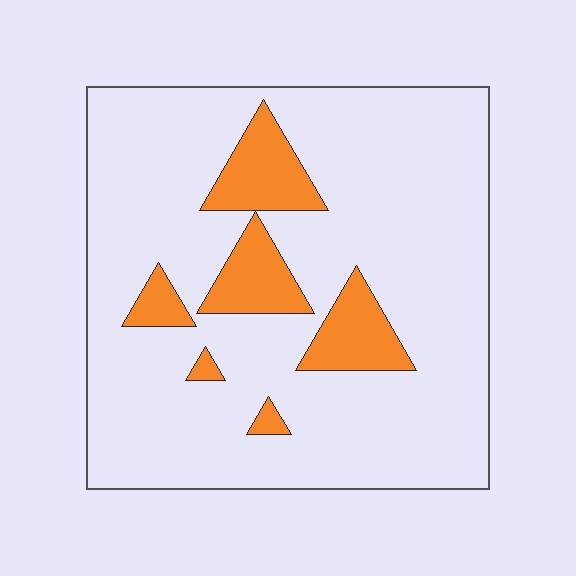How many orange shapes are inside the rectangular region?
6.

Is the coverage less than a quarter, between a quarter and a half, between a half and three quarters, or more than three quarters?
Less than a quarter.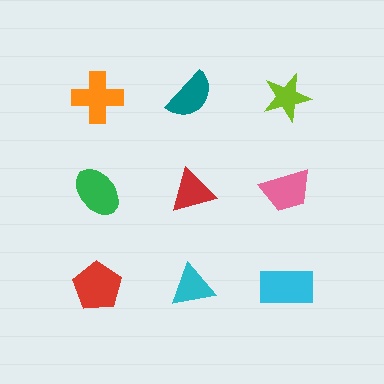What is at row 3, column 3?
A cyan rectangle.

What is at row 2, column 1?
A green ellipse.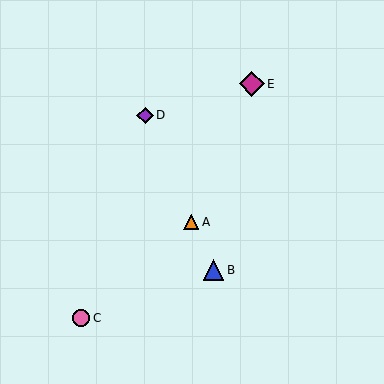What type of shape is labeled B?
Shape B is a blue triangle.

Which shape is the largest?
The magenta diamond (labeled E) is the largest.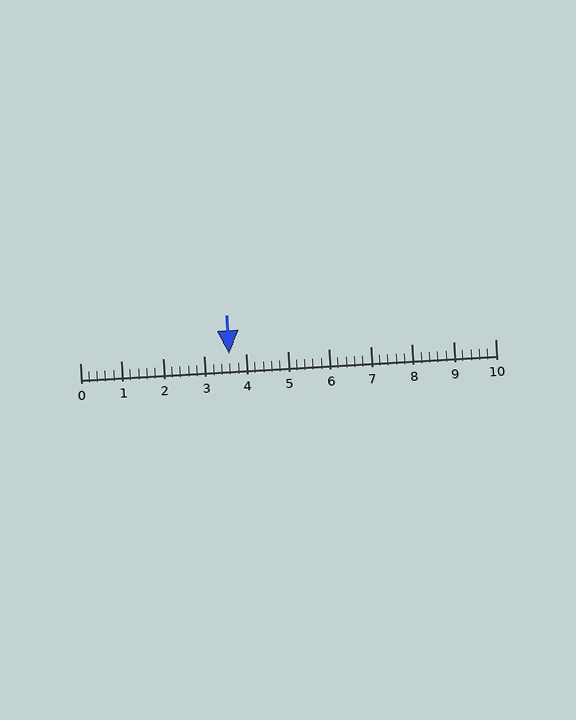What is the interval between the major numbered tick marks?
The major tick marks are spaced 1 units apart.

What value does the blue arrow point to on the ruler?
The blue arrow points to approximately 3.6.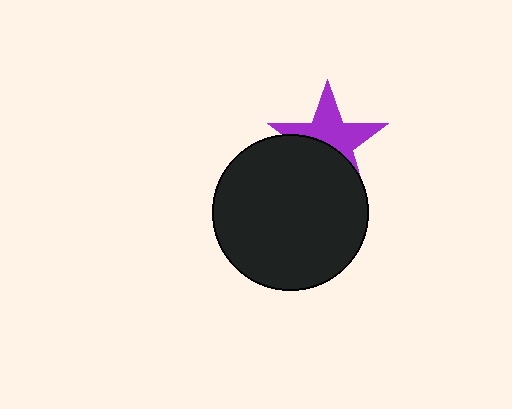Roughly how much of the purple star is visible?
About half of it is visible (roughly 55%).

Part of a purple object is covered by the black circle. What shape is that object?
It is a star.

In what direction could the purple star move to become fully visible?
The purple star could move up. That would shift it out from behind the black circle entirely.